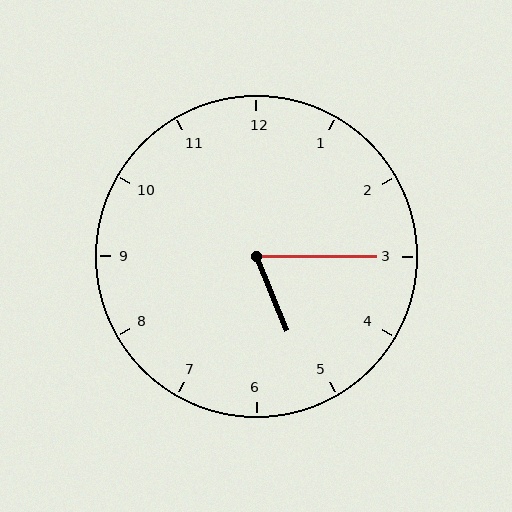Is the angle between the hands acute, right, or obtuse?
It is acute.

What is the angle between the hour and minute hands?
Approximately 68 degrees.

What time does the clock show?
5:15.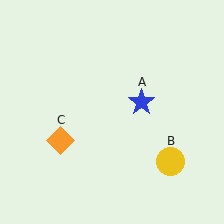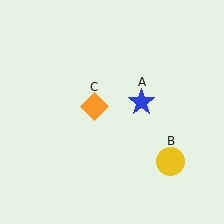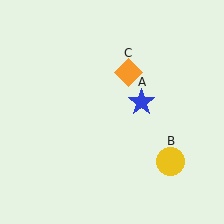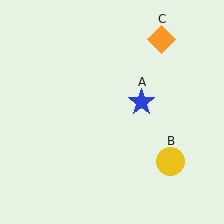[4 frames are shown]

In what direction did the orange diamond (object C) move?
The orange diamond (object C) moved up and to the right.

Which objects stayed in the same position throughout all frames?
Blue star (object A) and yellow circle (object B) remained stationary.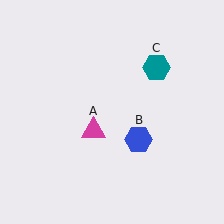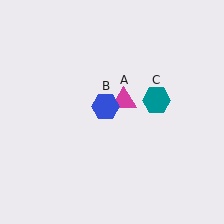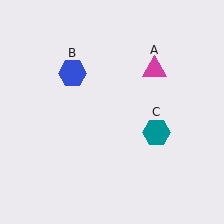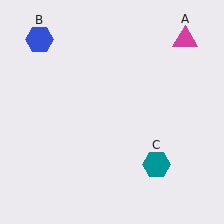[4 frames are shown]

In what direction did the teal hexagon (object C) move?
The teal hexagon (object C) moved down.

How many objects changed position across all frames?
3 objects changed position: magenta triangle (object A), blue hexagon (object B), teal hexagon (object C).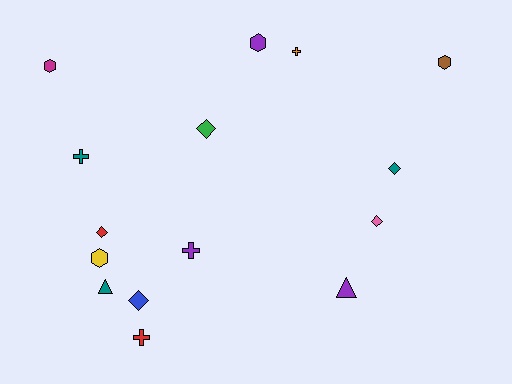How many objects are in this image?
There are 15 objects.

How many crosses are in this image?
There are 4 crosses.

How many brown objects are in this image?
There is 1 brown object.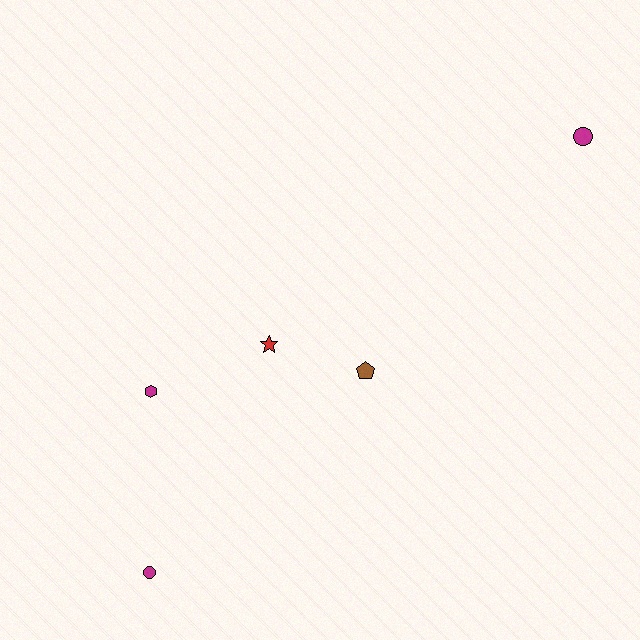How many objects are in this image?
There are 5 objects.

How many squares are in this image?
There are no squares.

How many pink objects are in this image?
There are no pink objects.